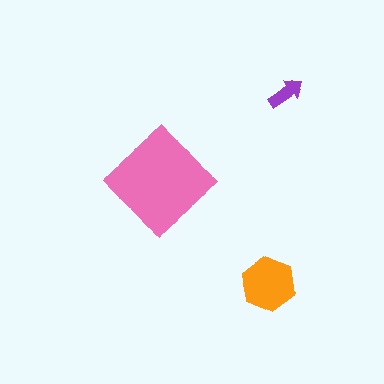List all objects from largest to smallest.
The pink diamond, the orange hexagon, the purple arrow.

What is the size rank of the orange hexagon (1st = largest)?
2nd.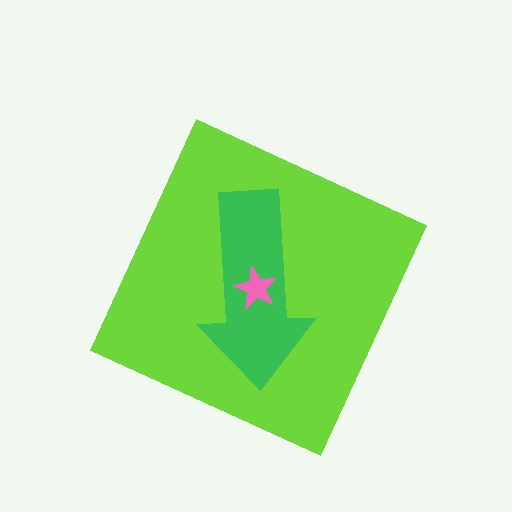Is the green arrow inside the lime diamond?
Yes.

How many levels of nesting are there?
3.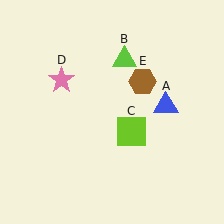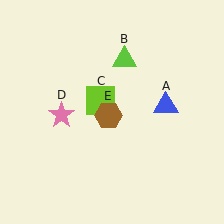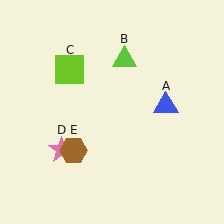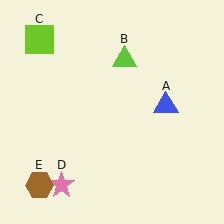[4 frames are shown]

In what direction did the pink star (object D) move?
The pink star (object D) moved down.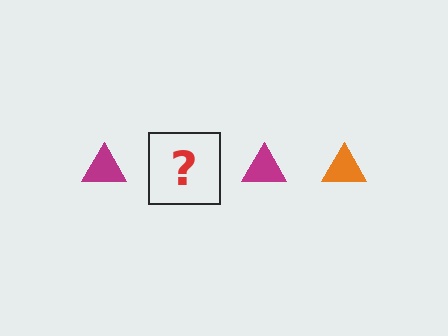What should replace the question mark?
The question mark should be replaced with an orange triangle.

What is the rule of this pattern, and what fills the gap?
The rule is that the pattern cycles through magenta, orange triangles. The gap should be filled with an orange triangle.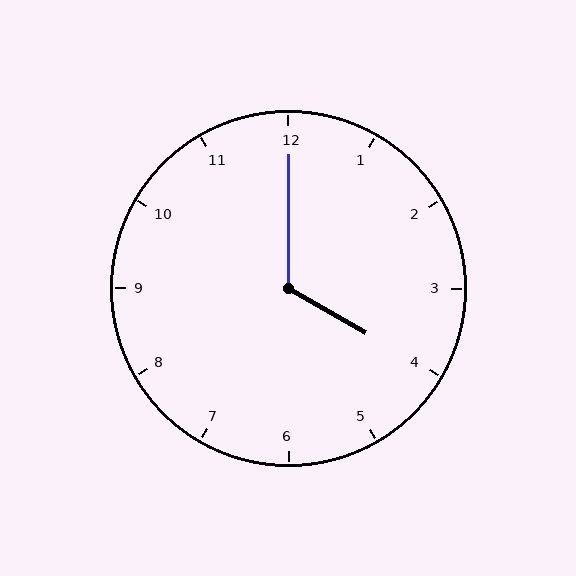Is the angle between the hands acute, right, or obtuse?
It is obtuse.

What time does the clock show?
4:00.